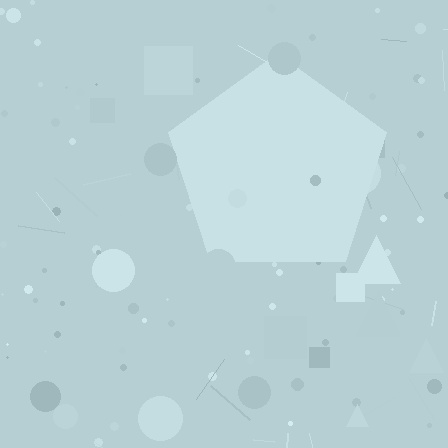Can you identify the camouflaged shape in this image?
The camouflaged shape is a pentagon.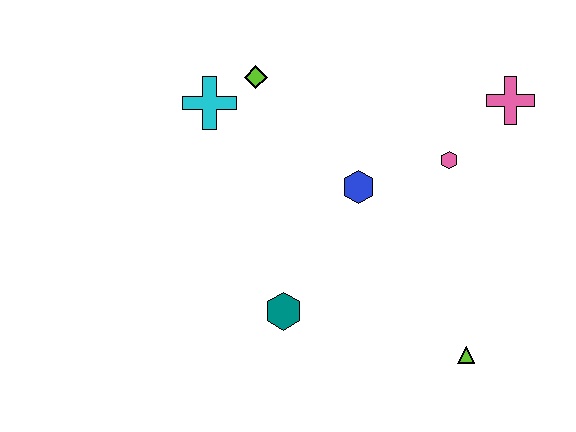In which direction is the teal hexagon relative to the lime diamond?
The teal hexagon is below the lime diamond.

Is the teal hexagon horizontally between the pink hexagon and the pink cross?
No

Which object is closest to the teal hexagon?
The blue hexagon is closest to the teal hexagon.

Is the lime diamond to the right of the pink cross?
No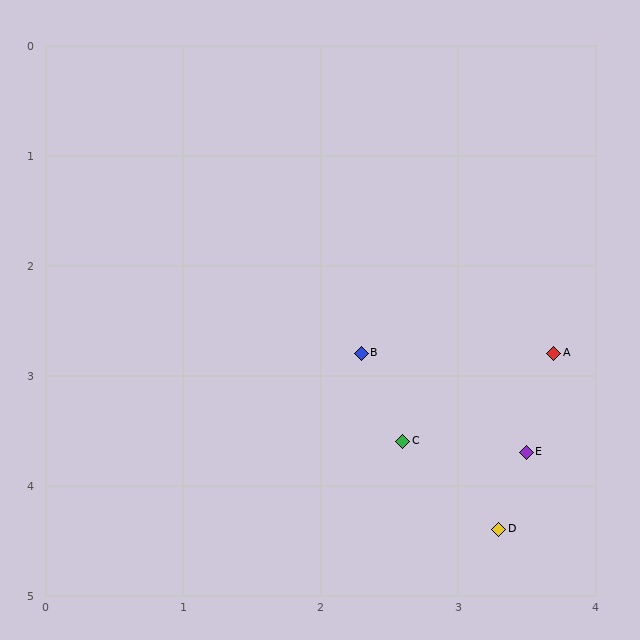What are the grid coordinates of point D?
Point D is at approximately (3.3, 4.4).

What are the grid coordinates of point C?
Point C is at approximately (2.6, 3.6).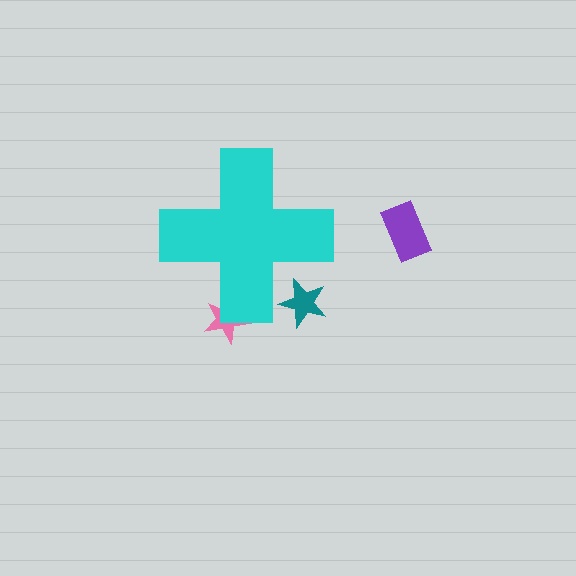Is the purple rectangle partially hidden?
No, the purple rectangle is fully visible.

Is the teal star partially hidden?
Yes, the teal star is partially hidden behind the cyan cross.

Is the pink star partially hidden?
Yes, the pink star is partially hidden behind the cyan cross.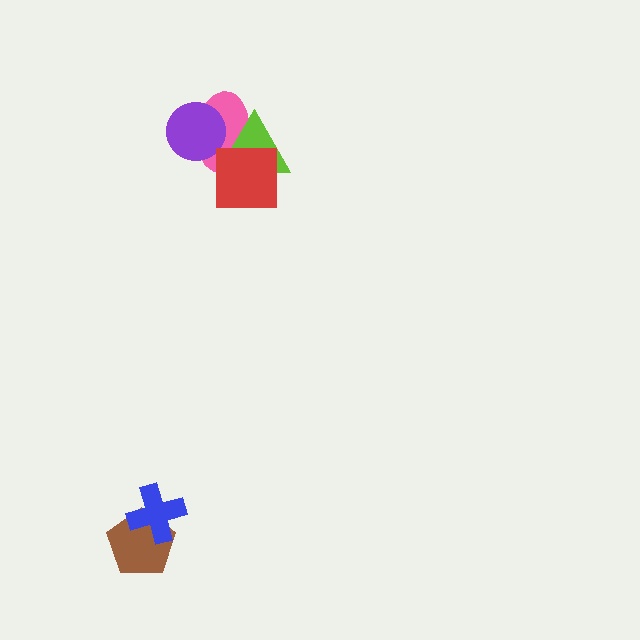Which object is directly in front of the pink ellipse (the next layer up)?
The purple circle is directly in front of the pink ellipse.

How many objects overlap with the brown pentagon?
1 object overlaps with the brown pentagon.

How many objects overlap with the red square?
2 objects overlap with the red square.